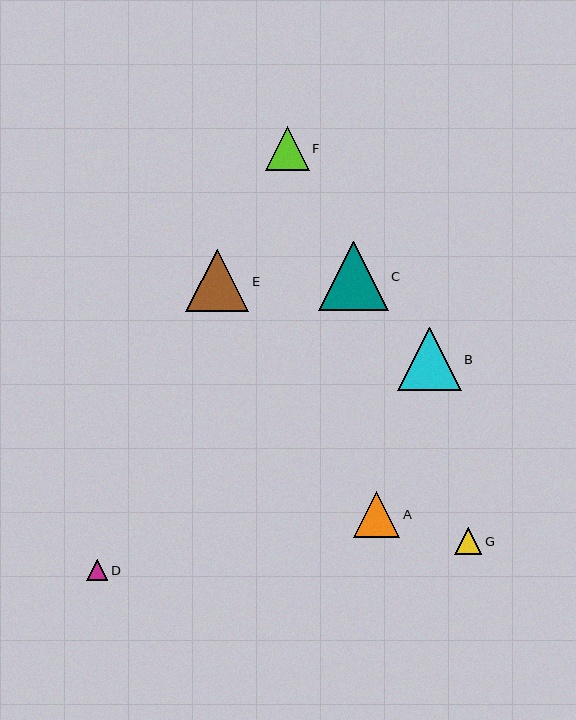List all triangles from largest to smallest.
From largest to smallest: C, B, E, A, F, G, D.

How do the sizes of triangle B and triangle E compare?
Triangle B and triangle E are approximately the same size.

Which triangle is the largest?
Triangle C is the largest with a size of approximately 69 pixels.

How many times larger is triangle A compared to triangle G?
Triangle A is approximately 1.7 times the size of triangle G.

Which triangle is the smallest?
Triangle D is the smallest with a size of approximately 21 pixels.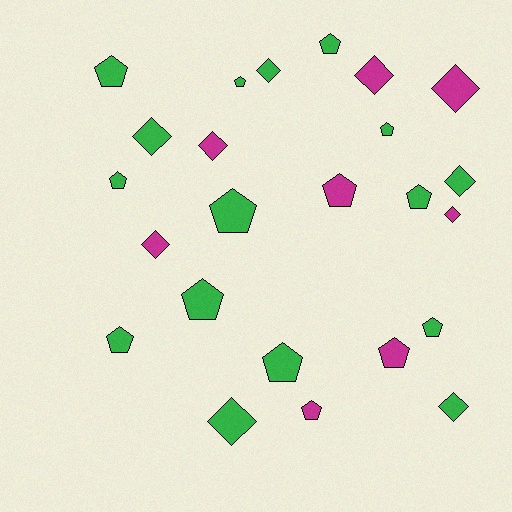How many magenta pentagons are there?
There are 3 magenta pentagons.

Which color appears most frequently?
Green, with 16 objects.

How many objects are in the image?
There are 24 objects.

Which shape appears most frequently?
Pentagon, with 14 objects.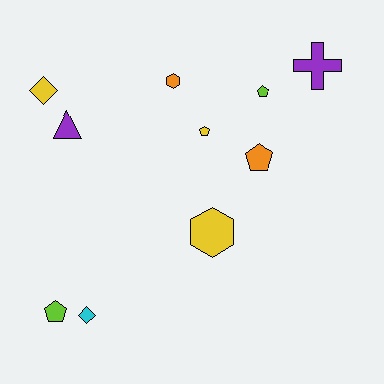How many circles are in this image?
There are no circles.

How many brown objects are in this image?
There are no brown objects.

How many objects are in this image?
There are 10 objects.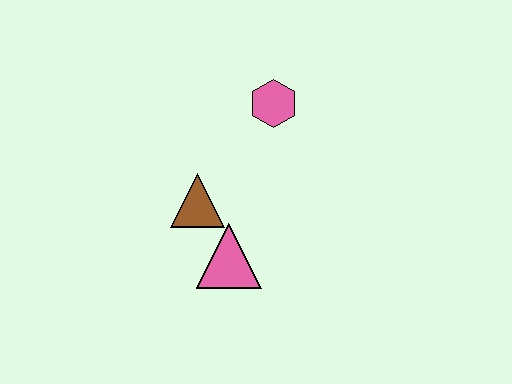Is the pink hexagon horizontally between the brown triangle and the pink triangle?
No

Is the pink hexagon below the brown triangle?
No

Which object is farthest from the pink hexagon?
The pink triangle is farthest from the pink hexagon.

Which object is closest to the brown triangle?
The pink triangle is closest to the brown triangle.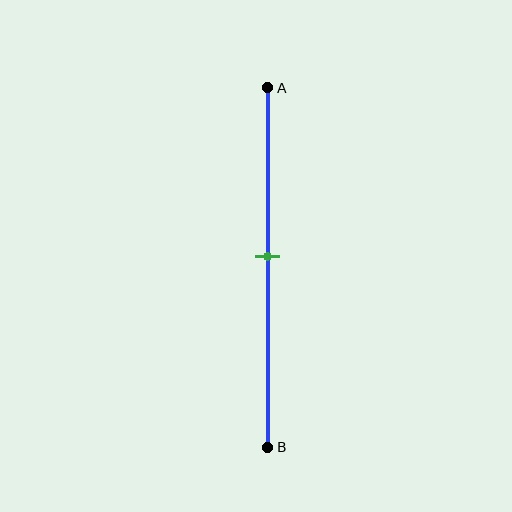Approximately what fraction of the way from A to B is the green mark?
The green mark is approximately 45% of the way from A to B.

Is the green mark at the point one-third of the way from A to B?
No, the mark is at about 45% from A, not at the 33% one-third point.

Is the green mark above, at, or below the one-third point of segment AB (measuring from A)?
The green mark is below the one-third point of segment AB.